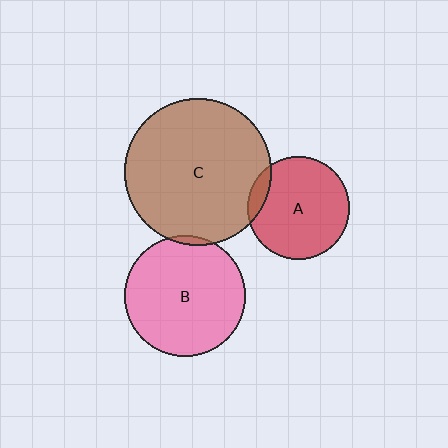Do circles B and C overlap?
Yes.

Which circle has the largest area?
Circle C (brown).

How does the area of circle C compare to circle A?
Approximately 2.1 times.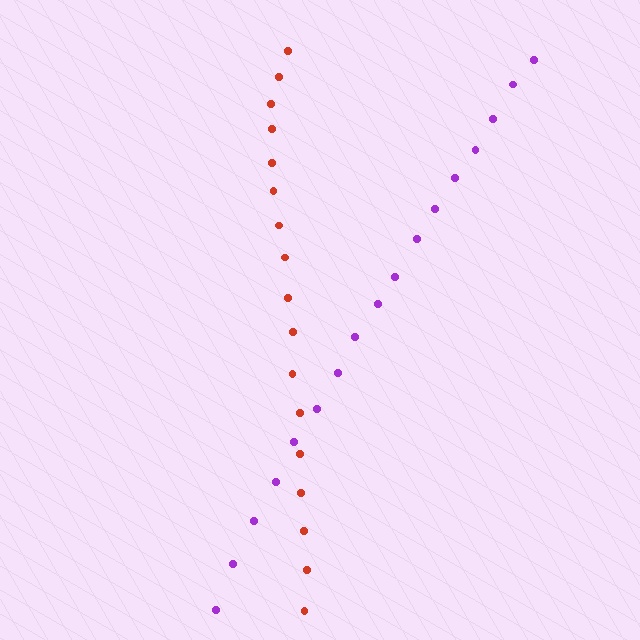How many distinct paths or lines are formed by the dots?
There are 2 distinct paths.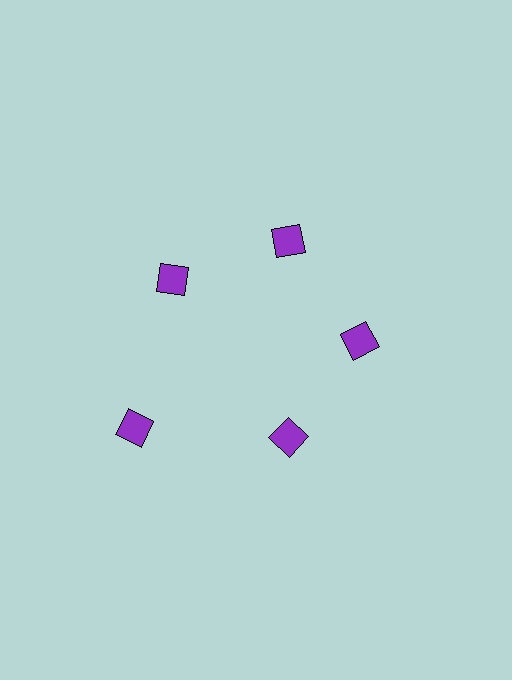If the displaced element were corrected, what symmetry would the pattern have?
It would have 5-fold rotational symmetry — the pattern would map onto itself every 72 degrees.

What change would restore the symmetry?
The symmetry would be restored by moving it inward, back onto the ring so that all 5 diamonds sit at equal angles and equal distance from the center.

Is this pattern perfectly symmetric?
No. The 5 purple diamonds are arranged in a ring, but one element near the 8 o'clock position is pushed outward from the center, breaking the 5-fold rotational symmetry.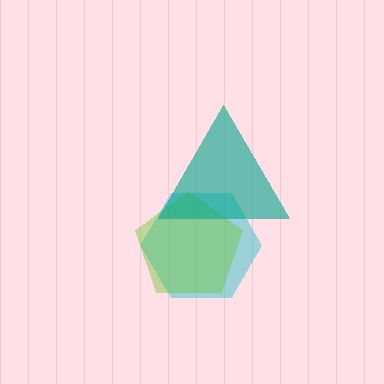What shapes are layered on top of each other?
The layered shapes are: a cyan hexagon, a lime pentagon, a teal triangle.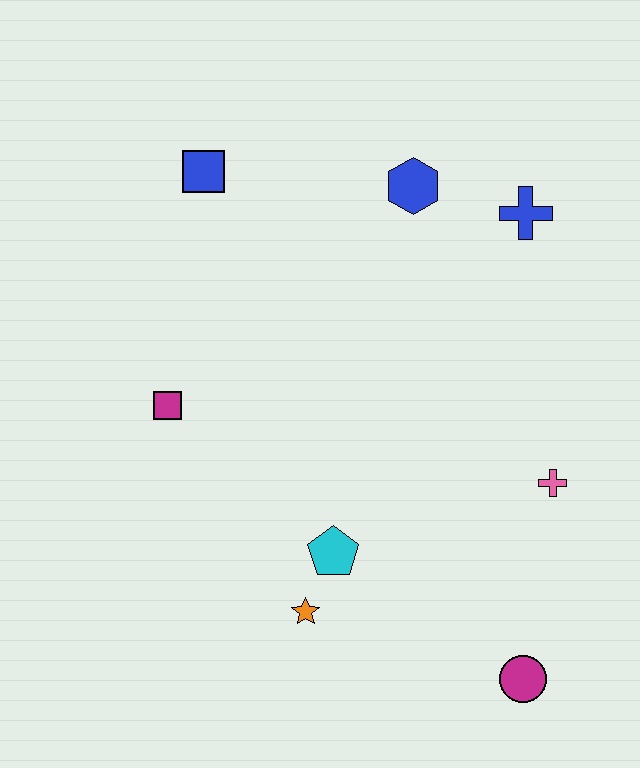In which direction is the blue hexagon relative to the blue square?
The blue hexagon is to the right of the blue square.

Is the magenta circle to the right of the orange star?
Yes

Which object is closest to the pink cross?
The magenta circle is closest to the pink cross.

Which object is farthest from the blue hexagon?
The magenta circle is farthest from the blue hexagon.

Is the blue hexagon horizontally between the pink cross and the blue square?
Yes